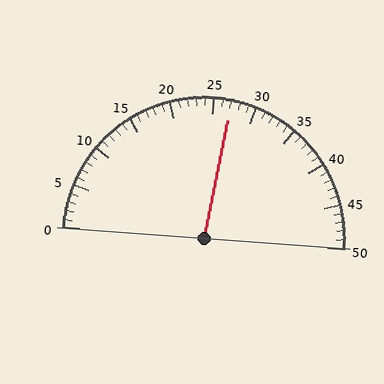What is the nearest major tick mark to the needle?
The nearest major tick mark is 25.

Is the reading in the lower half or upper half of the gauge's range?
The reading is in the upper half of the range (0 to 50).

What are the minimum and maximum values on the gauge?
The gauge ranges from 0 to 50.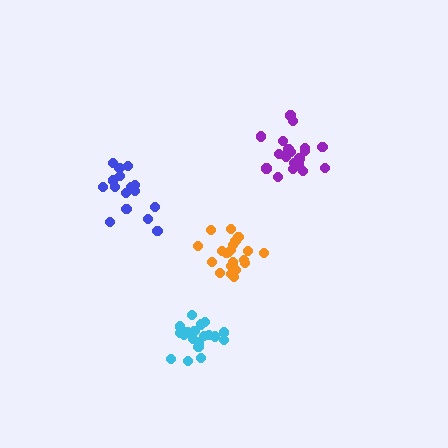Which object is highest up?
The purple cluster is topmost.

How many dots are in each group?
Group 1: 21 dots, Group 2: 20 dots, Group 3: 19 dots, Group 4: 16 dots (76 total).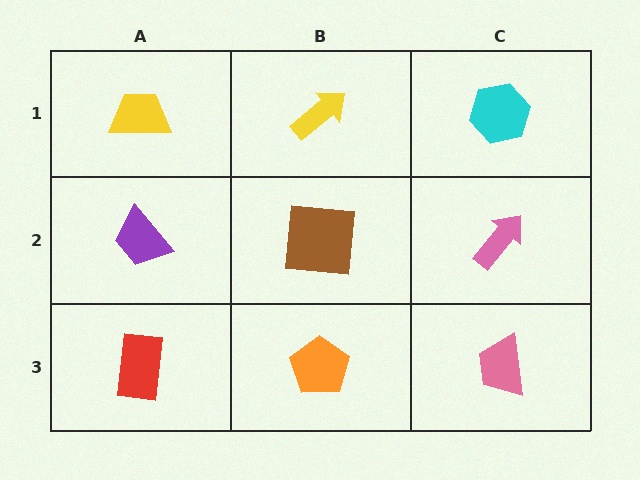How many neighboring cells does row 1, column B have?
3.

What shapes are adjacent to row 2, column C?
A cyan hexagon (row 1, column C), a pink trapezoid (row 3, column C), a brown square (row 2, column B).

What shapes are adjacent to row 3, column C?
A pink arrow (row 2, column C), an orange pentagon (row 3, column B).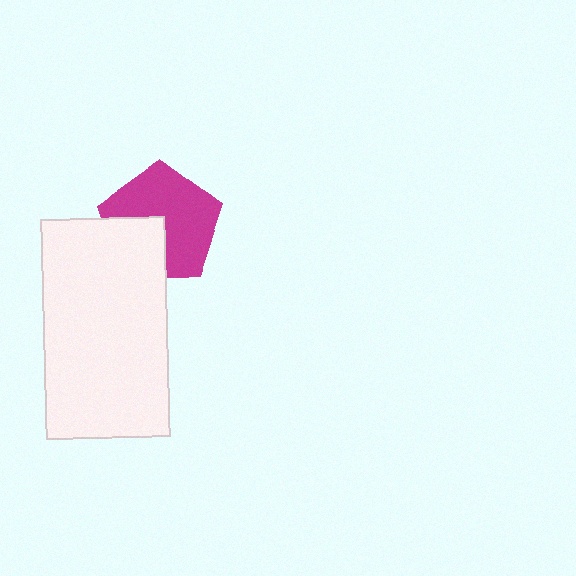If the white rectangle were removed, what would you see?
You would see the complete magenta pentagon.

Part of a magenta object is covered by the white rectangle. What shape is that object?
It is a pentagon.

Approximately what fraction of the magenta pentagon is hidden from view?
Roughly 32% of the magenta pentagon is hidden behind the white rectangle.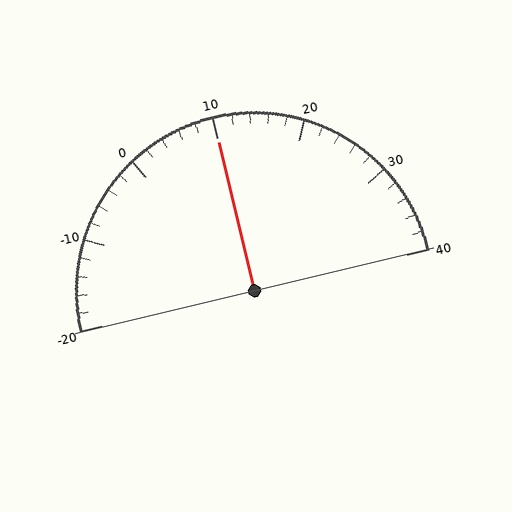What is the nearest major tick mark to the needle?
The nearest major tick mark is 10.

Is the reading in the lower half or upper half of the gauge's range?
The reading is in the upper half of the range (-20 to 40).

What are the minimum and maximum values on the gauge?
The gauge ranges from -20 to 40.